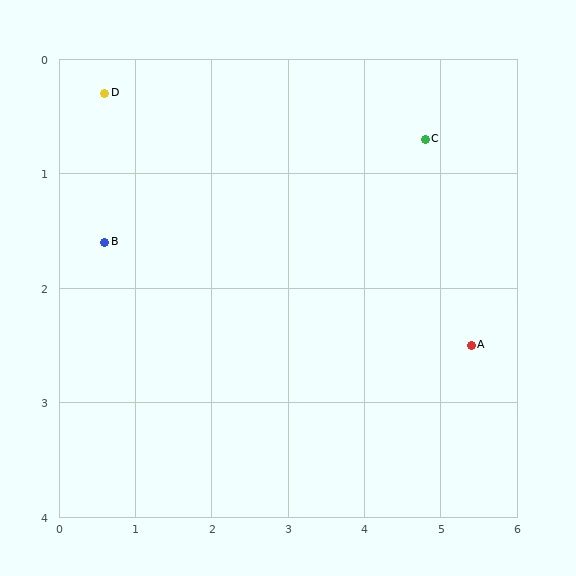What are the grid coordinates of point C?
Point C is at approximately (4.8, 0.7).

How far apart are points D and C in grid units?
Points D and C are about 4.2 grid units apart.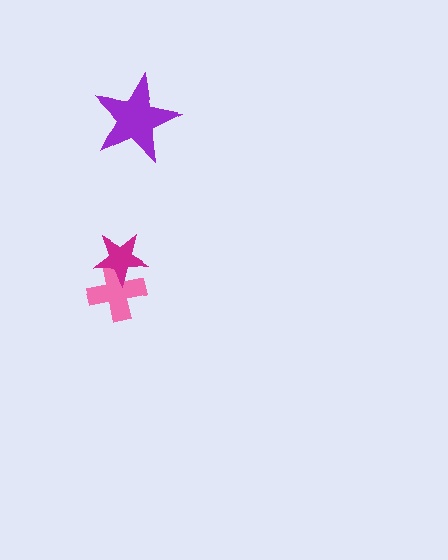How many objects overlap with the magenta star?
1 object overlaps with the magenta star.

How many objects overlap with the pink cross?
1 object overlaps with the pink cross.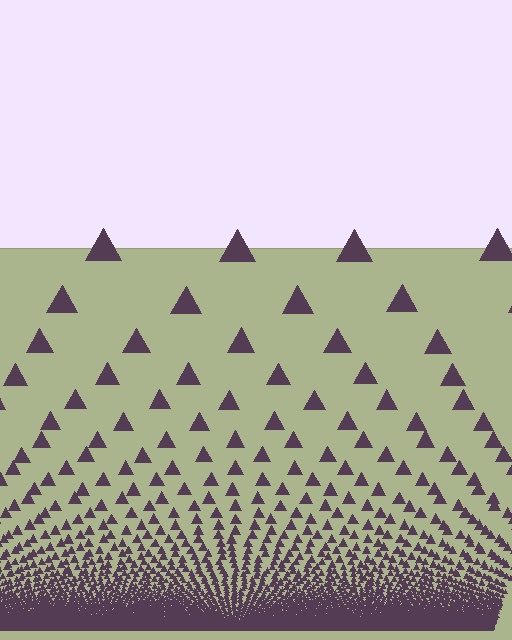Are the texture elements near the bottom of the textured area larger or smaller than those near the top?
Smaller. The gradient is inverted — elements near the bottom are smaller and denser.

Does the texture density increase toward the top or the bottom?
Density increases toward the bottom.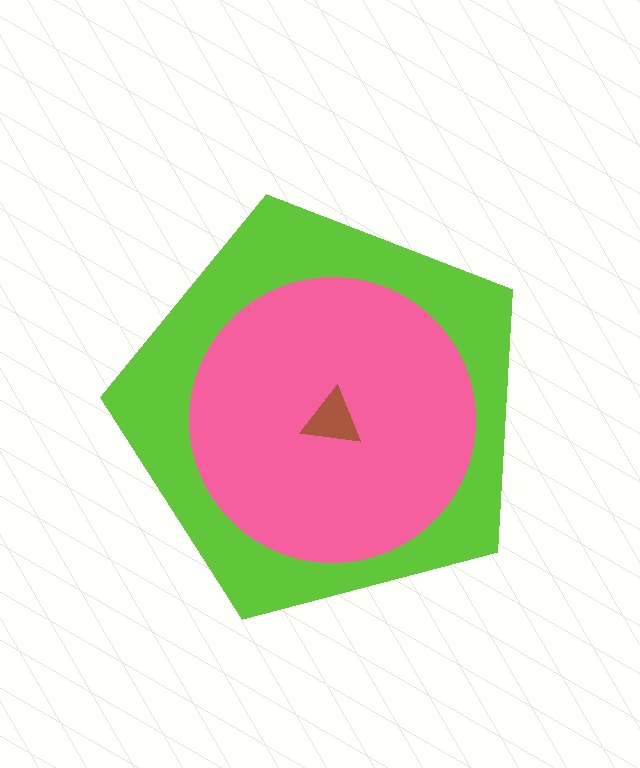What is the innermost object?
The brown triangle.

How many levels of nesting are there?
3.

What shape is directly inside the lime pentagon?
The pink circle.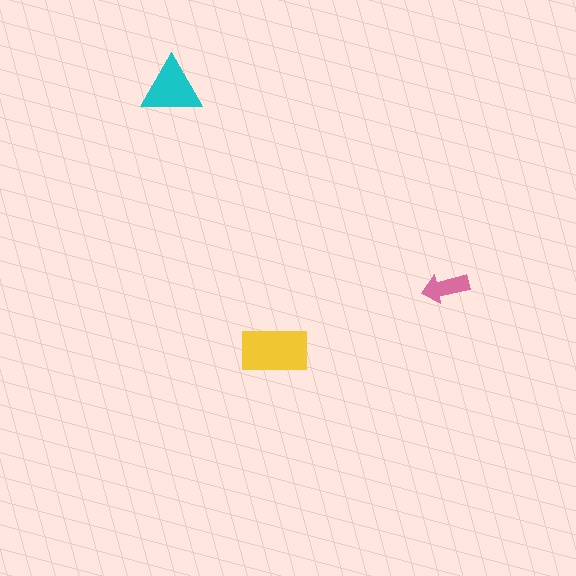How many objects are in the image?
There are 3 objects in the image.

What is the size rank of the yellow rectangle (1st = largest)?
1st.